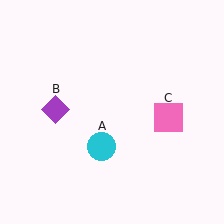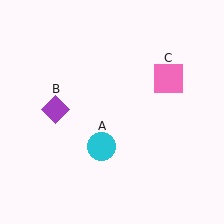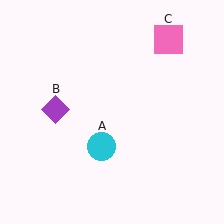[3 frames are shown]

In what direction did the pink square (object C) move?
The pink square (object C) moved up.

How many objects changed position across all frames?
1 object changed position: pink square (object C).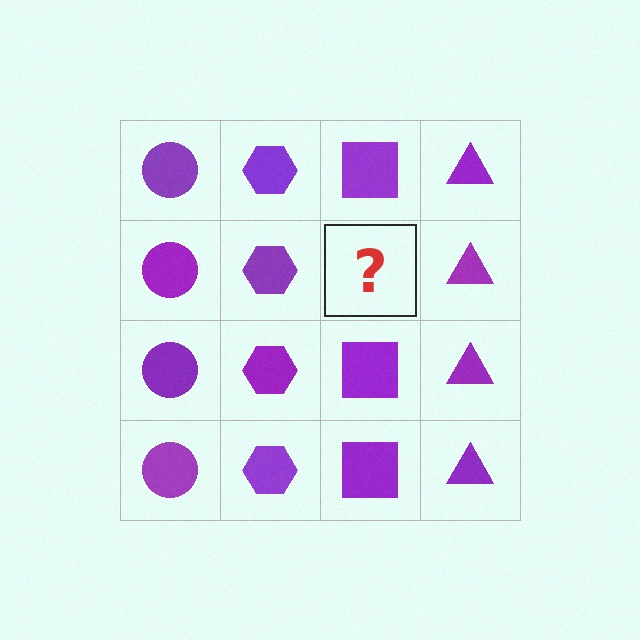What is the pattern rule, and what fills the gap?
The rule is that each column has a consistent shape. The gap should be filled with a purple square.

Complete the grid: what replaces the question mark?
The question mark should be replaced with a purple square.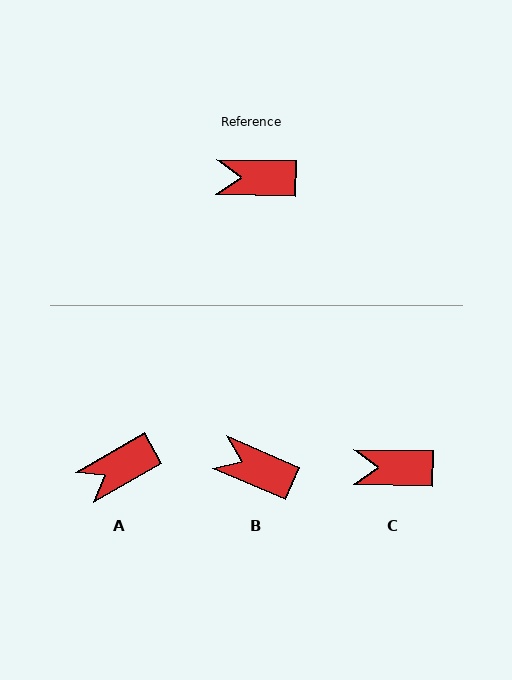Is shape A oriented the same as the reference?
No, it is off by about 31 degrees.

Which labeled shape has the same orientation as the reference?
C.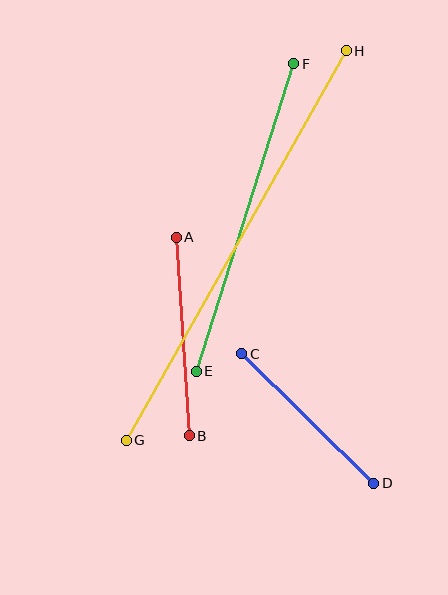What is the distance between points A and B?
The distance is approximately 199 pixels.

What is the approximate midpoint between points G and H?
The midpoint is at approximately (236, 245) pixels.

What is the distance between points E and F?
The distance is approximately 323 pixels.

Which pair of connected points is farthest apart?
Points G and H are farthest apart.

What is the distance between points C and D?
The distance is approximately 185 pixels.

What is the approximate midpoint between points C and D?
The midpoint is at approximately (308, 418) pixels.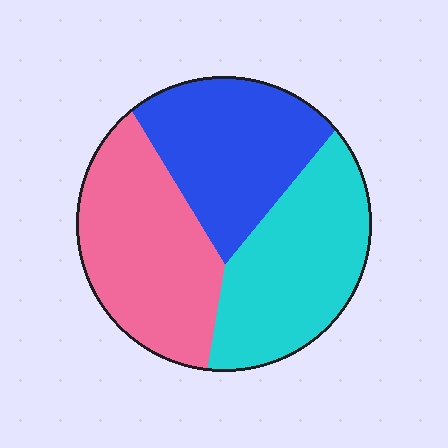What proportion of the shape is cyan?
Cyan takes up between a third and a half of the shape.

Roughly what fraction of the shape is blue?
Blue covers around 30% of the shape.